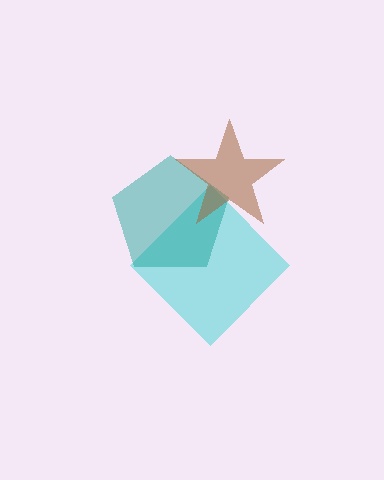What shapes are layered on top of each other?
The layered shapes are: a cyan diamond, a teal pentagon, a brown star.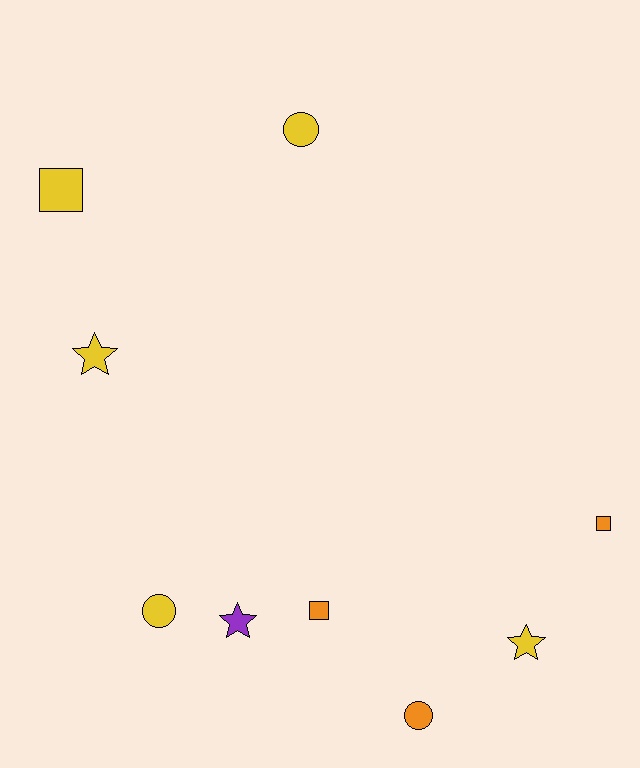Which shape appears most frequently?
Square, with 3 objects.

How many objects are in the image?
There are 9 objects.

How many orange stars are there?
There are no orange stars.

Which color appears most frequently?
Yellow, with 5 objects.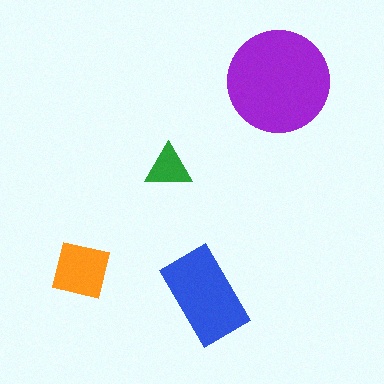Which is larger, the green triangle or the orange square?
The orange square.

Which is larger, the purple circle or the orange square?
The purple circle.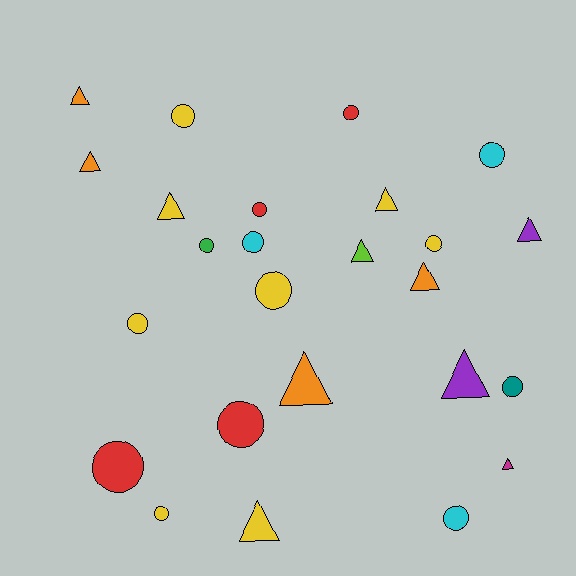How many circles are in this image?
There are 14 circles.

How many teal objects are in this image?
There is 1 teal object.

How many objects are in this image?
There are 25 objects.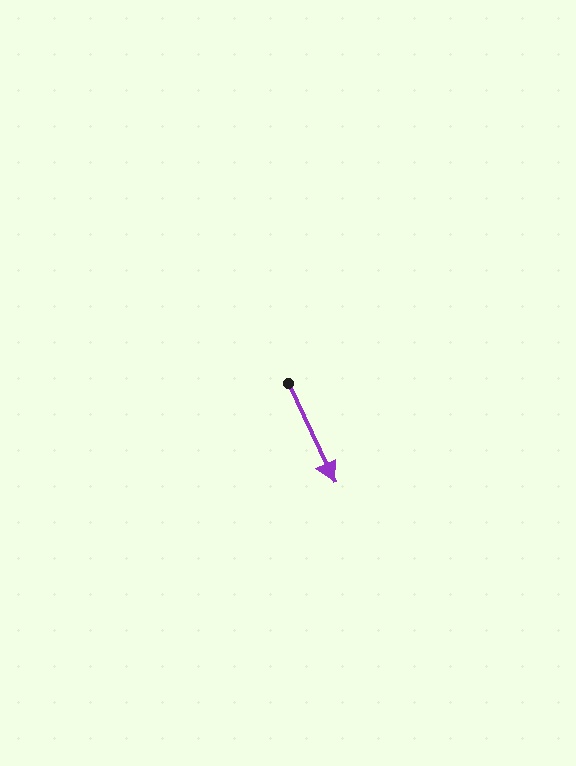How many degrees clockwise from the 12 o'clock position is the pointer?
Approximately 155 degrees.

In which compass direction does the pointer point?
Southeast.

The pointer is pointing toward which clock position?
Roughly 5 o'clock.